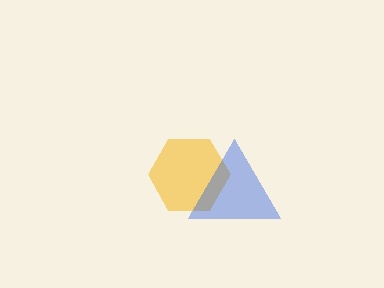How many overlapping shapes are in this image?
There are 2 overlapping shapes in the image.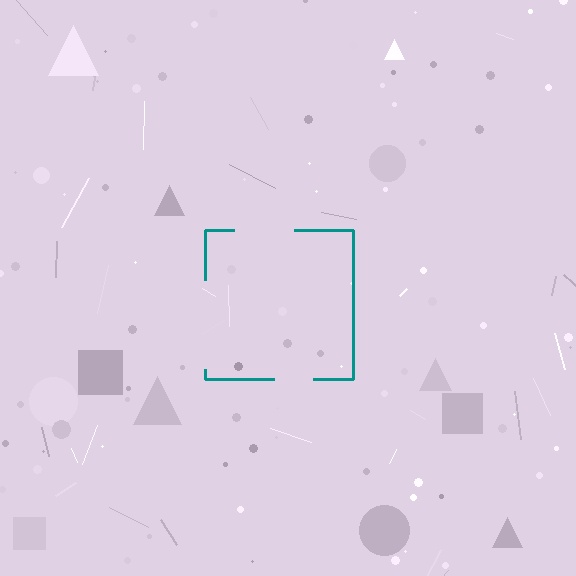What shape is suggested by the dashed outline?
The dashed outline suggests a square.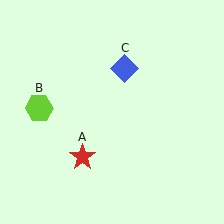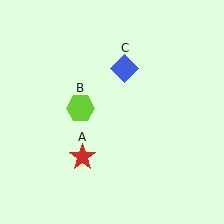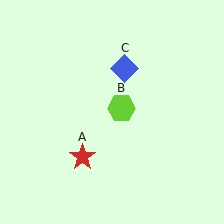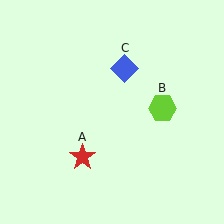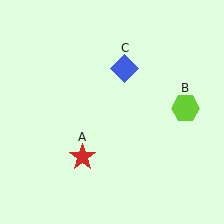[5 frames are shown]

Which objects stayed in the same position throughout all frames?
Red star (object A) and blue diamond (object C) remained stationary.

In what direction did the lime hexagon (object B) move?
The lime hexagon (object B) moved right.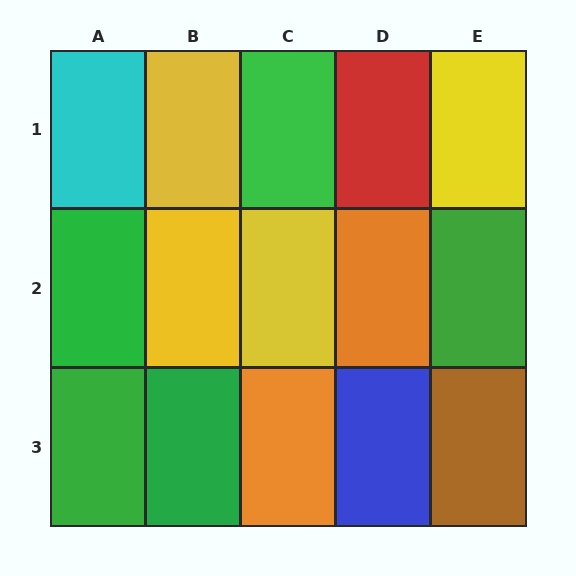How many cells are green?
5 cells are green.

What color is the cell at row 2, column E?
Green.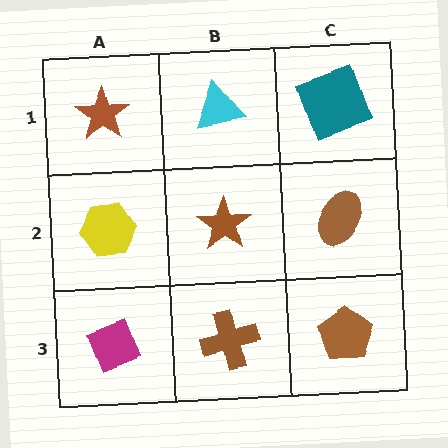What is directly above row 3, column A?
A yellow hexagon.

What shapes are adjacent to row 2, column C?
A teal square (row 1, column C), a brown pentagon (row 3, column C), a brown star (row 2, column B).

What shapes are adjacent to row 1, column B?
A brown star (row 2, column B), a brown star (row 1, column A), a teal square (row 1, column C).